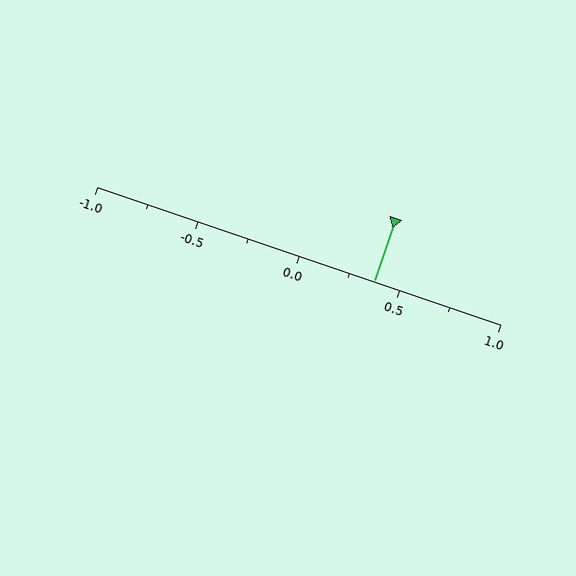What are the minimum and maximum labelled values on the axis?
The axis runs from -1.0 to 1.0.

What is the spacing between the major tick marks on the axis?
The major ticks are spaced 0.5 apart.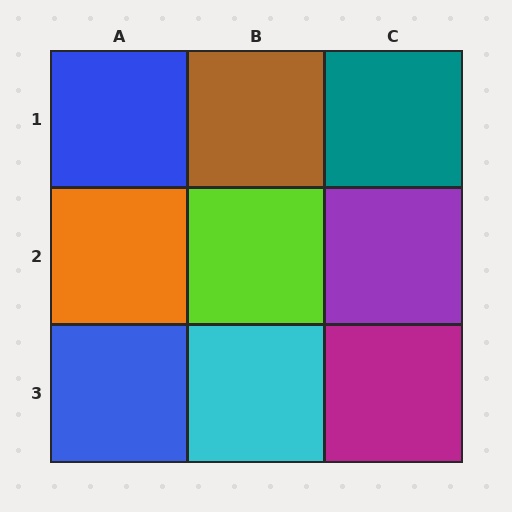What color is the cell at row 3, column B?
Cyan.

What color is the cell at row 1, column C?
Teal.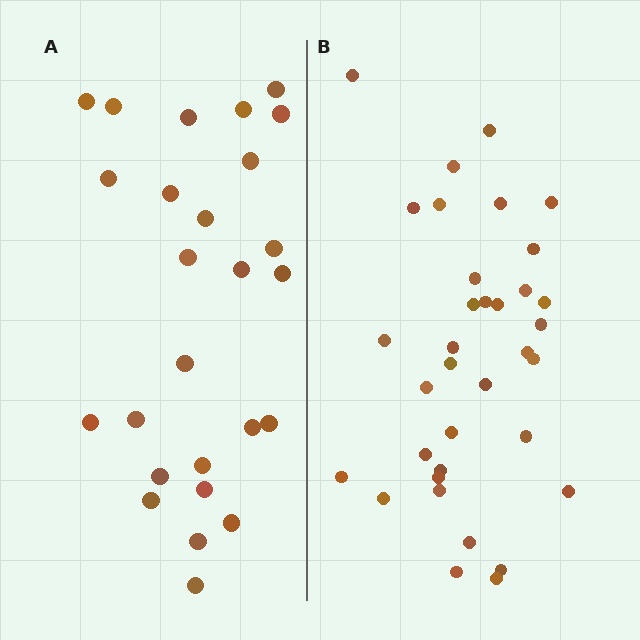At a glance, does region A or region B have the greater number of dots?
Region B (the right region) has more dots.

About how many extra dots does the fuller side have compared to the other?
Region B has roughly 8 or so more dots than region A.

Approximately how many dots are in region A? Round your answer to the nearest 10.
About 30 dots. (The exact count is 26, which rounds to 30.)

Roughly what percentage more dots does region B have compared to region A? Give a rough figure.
About 35% more.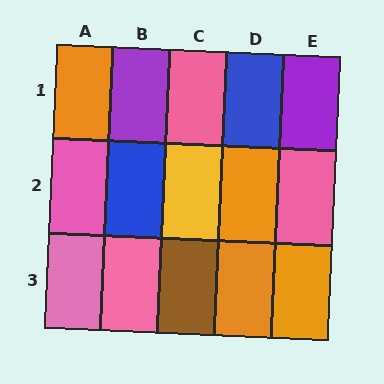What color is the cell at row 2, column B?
Blue.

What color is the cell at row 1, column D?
Blue.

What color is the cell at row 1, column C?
Pink.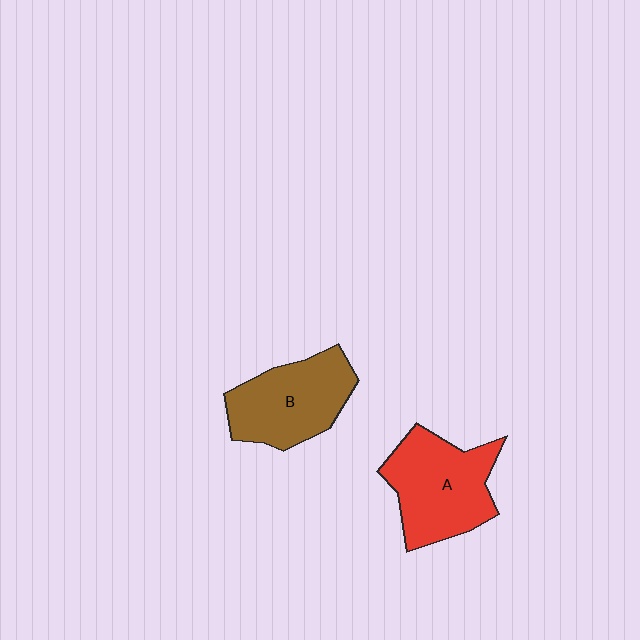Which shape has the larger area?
Shape A (red).